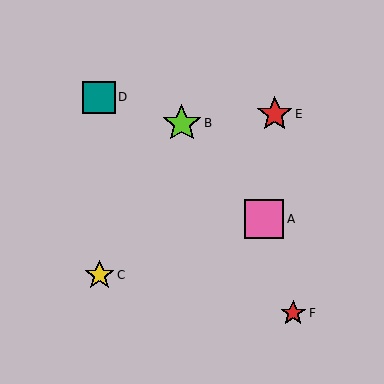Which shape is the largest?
The pink square (labeled A) is the largest.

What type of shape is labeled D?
Shape D is a teal square.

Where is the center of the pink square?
The center of the pink square is at (264, 219).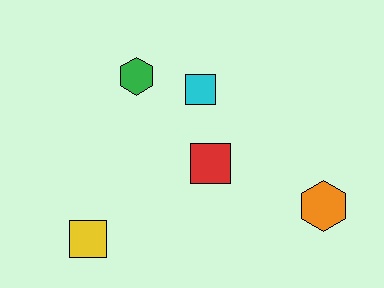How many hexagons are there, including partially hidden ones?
There are 2 hexagons.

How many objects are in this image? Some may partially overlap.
There are 5 objects.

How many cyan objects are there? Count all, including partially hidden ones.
There is 1 cyan object.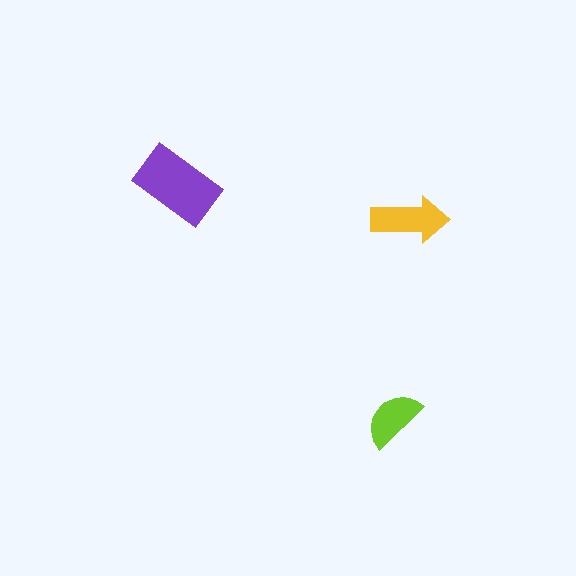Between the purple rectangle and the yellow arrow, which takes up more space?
The purple rectangle.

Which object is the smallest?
The lime semicircle.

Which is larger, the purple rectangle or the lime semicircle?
The purple rectangle.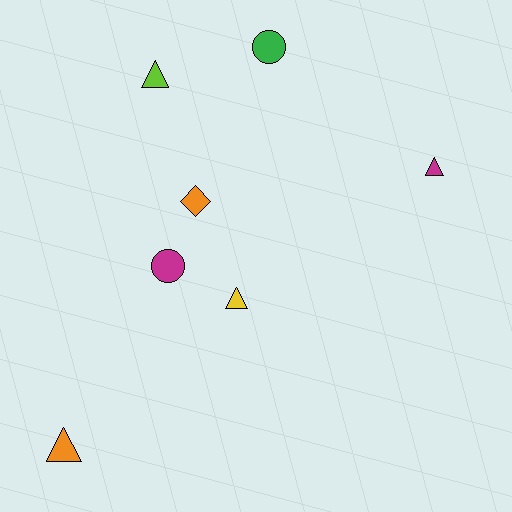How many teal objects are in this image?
There are no teal objects.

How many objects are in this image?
There are 7 objects.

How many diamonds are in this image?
There is 1 diamond.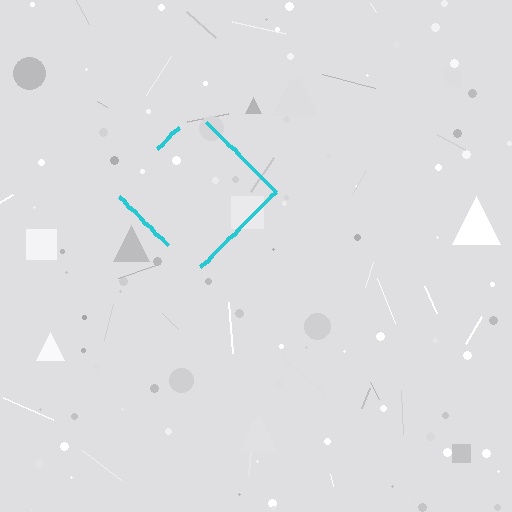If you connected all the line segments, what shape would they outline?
They would outline a diamond.